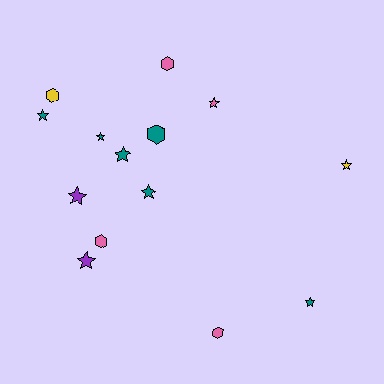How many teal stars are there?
There are 5 teal stars.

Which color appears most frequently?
Teal, with 6 objects.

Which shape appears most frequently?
Star, with 9 objects.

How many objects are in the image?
There are 14 objects.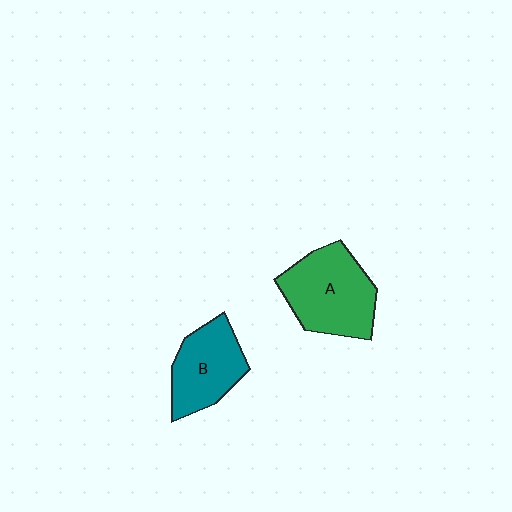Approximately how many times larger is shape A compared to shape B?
Approximately 1.3 times.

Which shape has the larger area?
Shape A (green).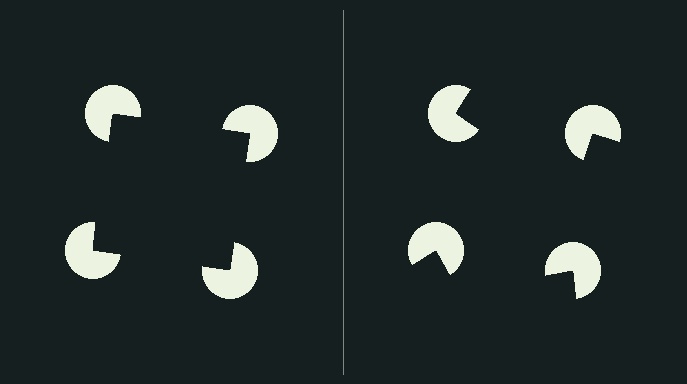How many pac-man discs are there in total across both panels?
8 — 4 on each side.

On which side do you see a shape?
An illusory square appears on the left side. On the right side the wedge cuts are rotated, so no coherent shape forms.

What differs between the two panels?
The pac-man discs are positioned identically on both sides; only the wedge orientations differ. On the left they align to a square; on the right they are misaligned.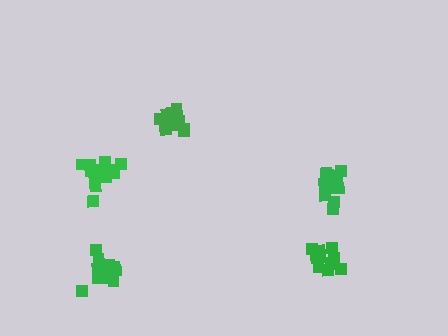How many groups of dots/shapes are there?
There are 5 groups.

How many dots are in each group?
Group 1: 14 dots, Group 2: 16 dots, Group 3: 18 dots, Group 4: 18 dots, Group 5: 17 dots (83 total).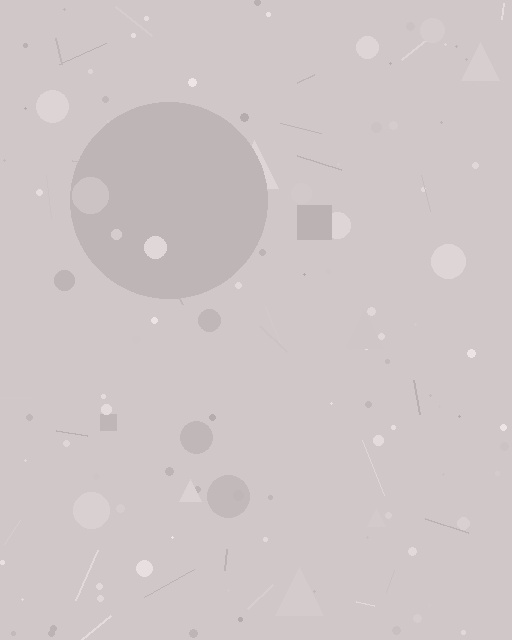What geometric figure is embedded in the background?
A circle is embedded in the background.